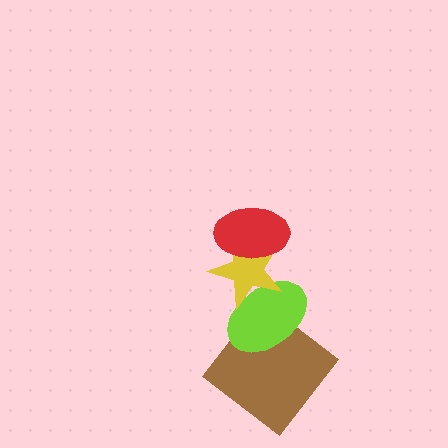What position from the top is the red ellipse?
The red ellipse is 1st from the top.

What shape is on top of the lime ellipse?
The yellow star is on top of the lime ellipse.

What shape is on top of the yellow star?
The red ellipse is on top of the yellow star.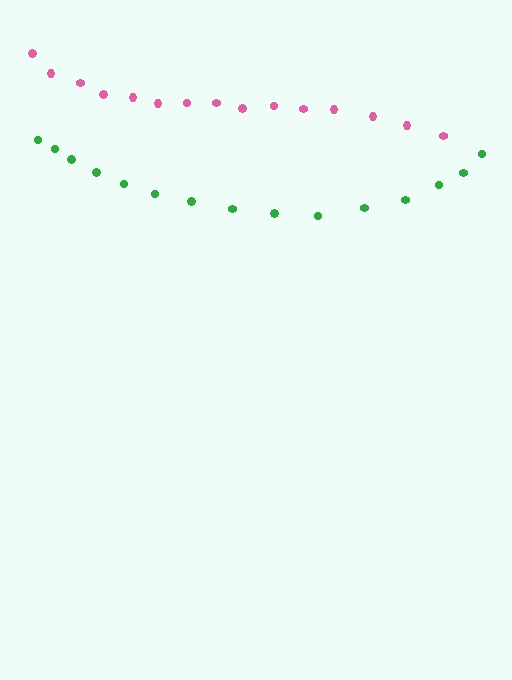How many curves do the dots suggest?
There are 2 distinct paths.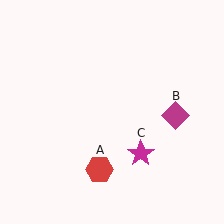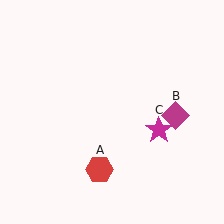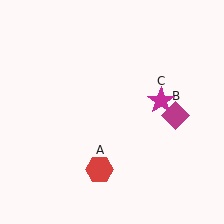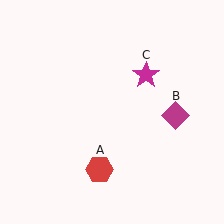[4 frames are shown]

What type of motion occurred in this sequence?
The magenta star (object C) rotated counterclockwise around the center of the scene.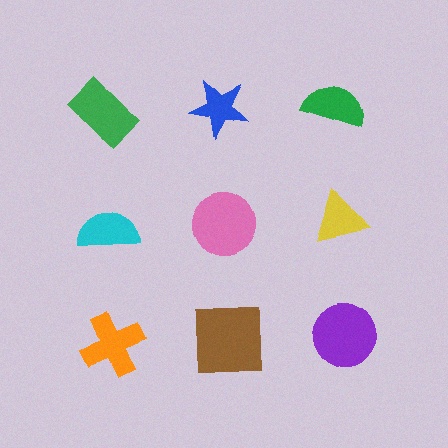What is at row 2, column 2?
A pink circle.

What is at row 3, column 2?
A brown square.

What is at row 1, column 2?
A blue star.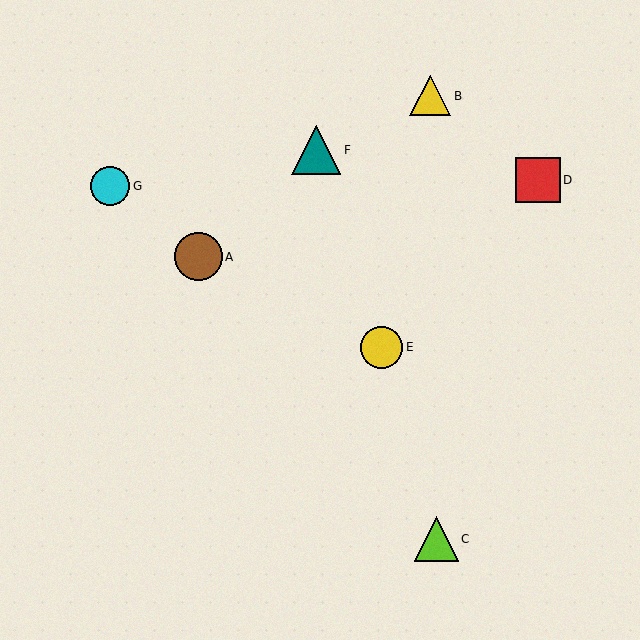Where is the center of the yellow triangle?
The center of the yellow triangle is at (430, 96).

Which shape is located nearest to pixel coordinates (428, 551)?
The lime triangle (labeled C) at (436, 539) is nearest to that location.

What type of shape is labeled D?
Shape D is a red square.